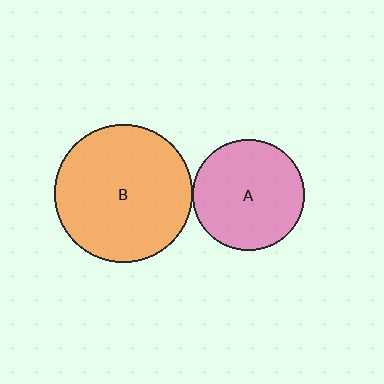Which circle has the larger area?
Circle B (orange).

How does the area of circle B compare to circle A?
Approximately 1.5 times.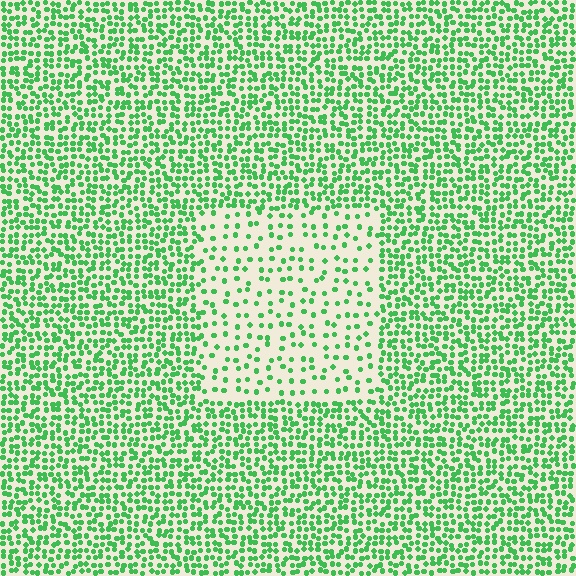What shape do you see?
I see a rectangle.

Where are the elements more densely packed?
The elements are more densely packed outside the rectangle boundary.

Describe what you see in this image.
The image contains small green elements arranged at two different densities. A rectangle-shaped region is visible where the elements are less densely packed than the surrounding area.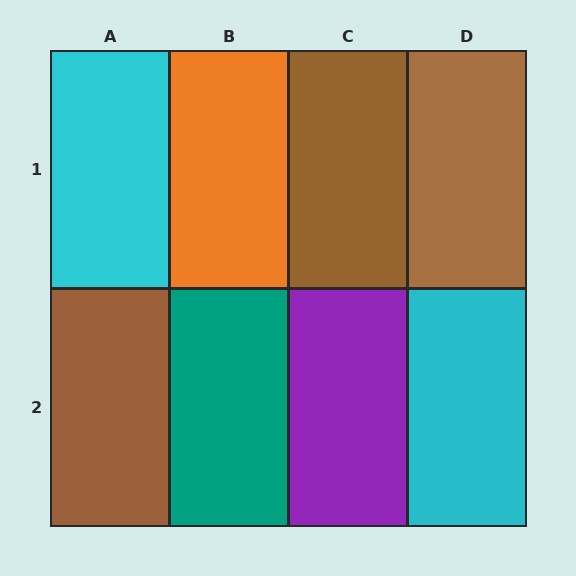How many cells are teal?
1 cell is teal.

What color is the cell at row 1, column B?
Orange.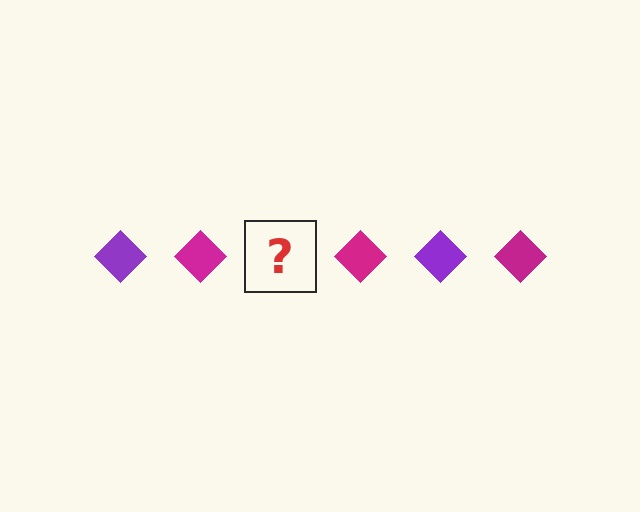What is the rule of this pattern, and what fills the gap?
The rule is that the pattern cycles through purple, magenta diamonds. The gap should be filled with a purple diamond.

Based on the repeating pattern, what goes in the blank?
The blank should be a purple diamond.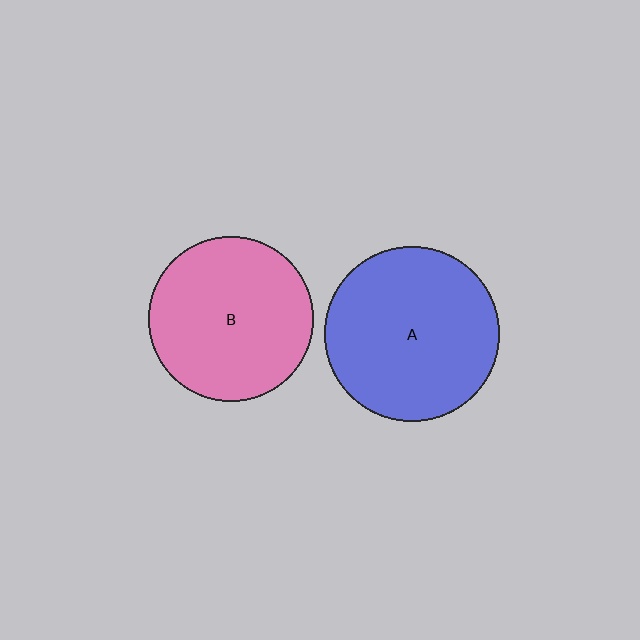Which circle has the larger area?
Circle A (blue).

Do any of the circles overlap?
No, none of the circles overlap.